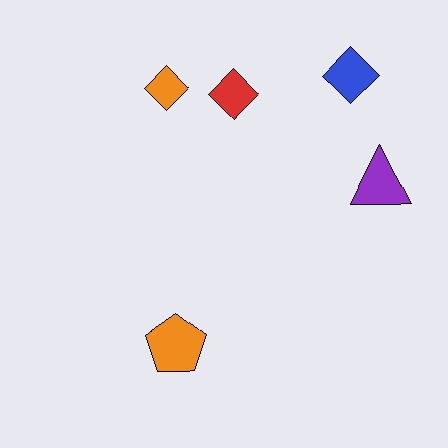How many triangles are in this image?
There is 1 triangle.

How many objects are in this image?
There are 5 objects.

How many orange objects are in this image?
There are 2 orange objects.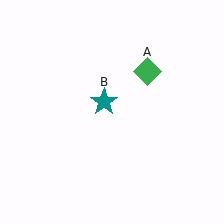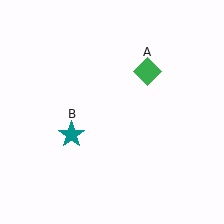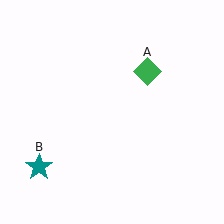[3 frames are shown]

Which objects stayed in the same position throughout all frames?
Green diamond (object A) remained stationary.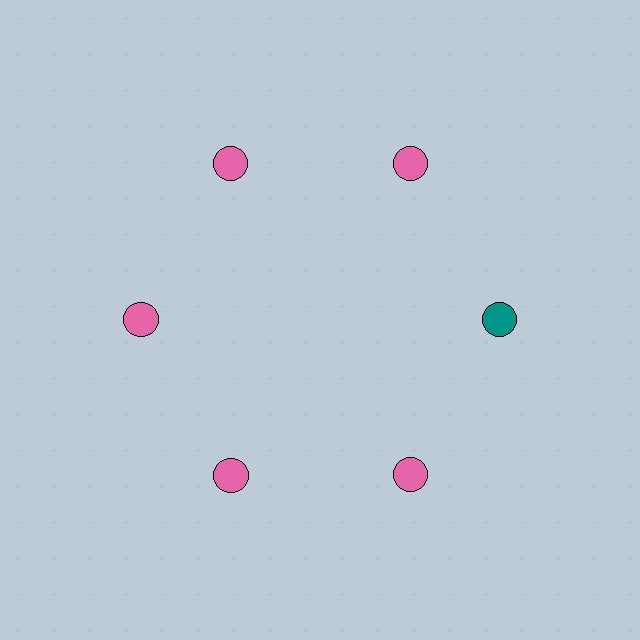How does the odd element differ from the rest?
It has a different color: teal instead of pink.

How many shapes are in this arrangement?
There are 6 shapes arranged in a ring pattern.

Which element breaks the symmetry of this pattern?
The teal circle at roughly the 3 o'clock position breaks the symmetry. All other shapes are pink circles.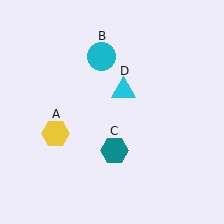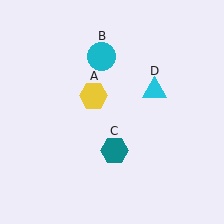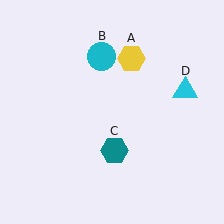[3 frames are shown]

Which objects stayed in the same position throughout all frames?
Cyan circle (object B) and teal hexagon (object C) remained stationary.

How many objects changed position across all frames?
2 objects changed position: yellow hexagon (object A), cyan triangle (object D).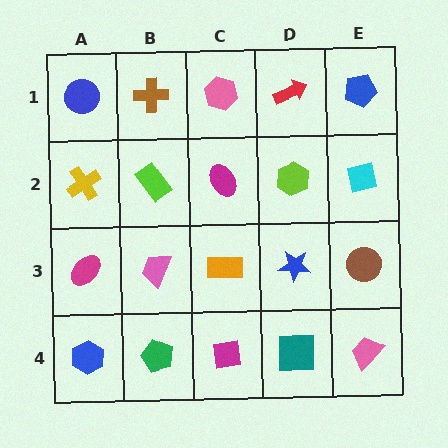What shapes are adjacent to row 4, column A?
A magenta ellipse (row 3, column A), a green pentagon (row 4, column B).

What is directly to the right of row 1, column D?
A blue pentagon.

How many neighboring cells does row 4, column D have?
3.